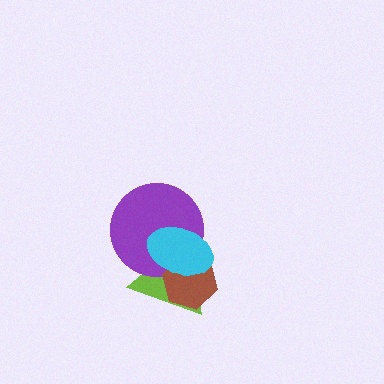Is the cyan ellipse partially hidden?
No, no other shape covers it.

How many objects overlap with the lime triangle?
3 objects overlap with the lime triangle.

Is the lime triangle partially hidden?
Yes, it is partially covered by another shape.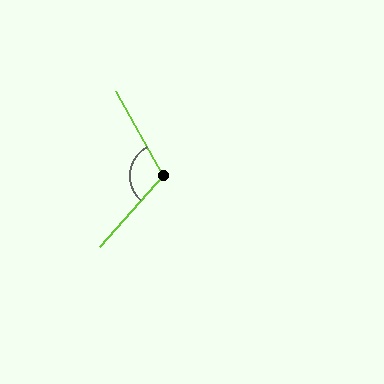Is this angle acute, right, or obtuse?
It is obtuse.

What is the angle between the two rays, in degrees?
Approximately 110 degrees.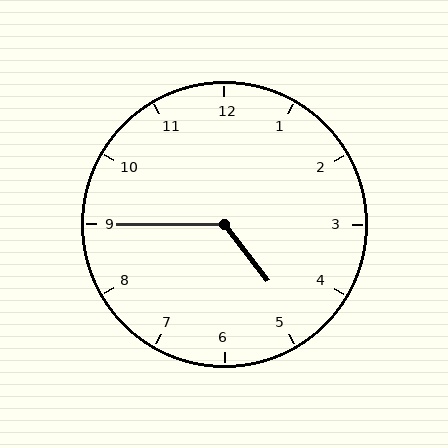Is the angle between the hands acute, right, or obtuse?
It is obtuse.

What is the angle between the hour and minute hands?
Approximately 128 degrees.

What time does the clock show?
4:45.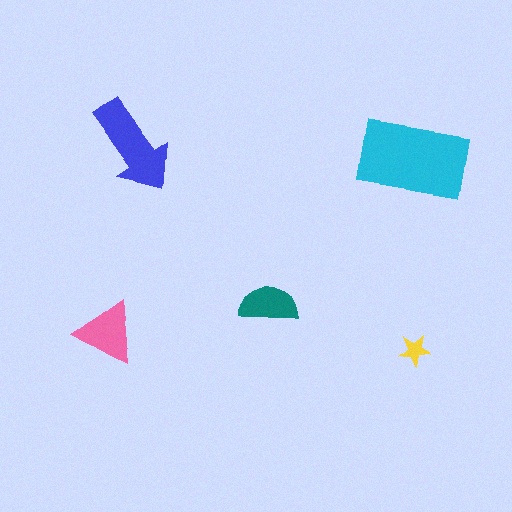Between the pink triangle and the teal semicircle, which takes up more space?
The pink triangle.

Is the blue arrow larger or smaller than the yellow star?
Larger.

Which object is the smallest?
The yellow star.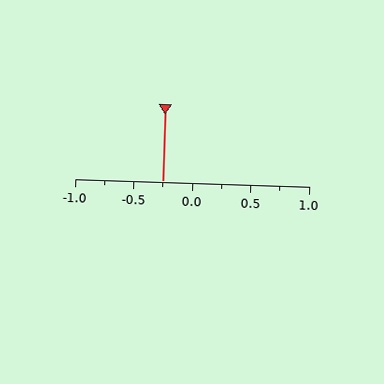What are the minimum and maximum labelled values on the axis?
The axis runs from -1.0 to 1.0.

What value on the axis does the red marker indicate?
The marker indicates approximately -0.25.